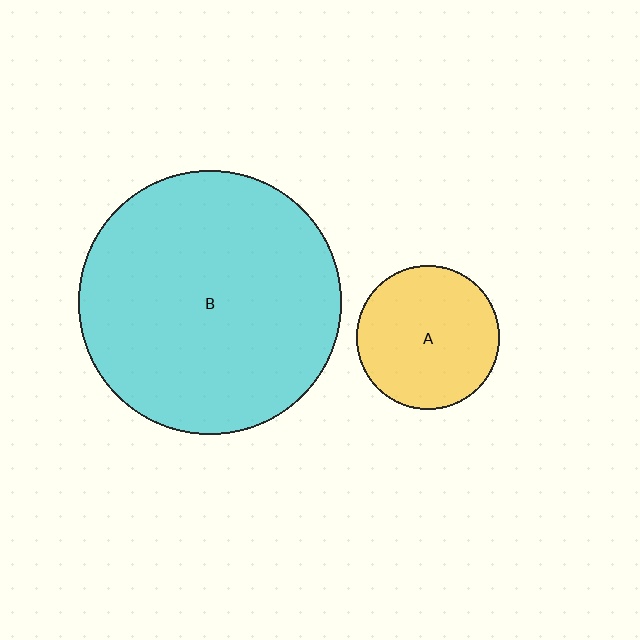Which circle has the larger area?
Circle B (cyan).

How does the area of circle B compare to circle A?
Approximately 3.4 times.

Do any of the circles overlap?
No, none of the circles overlap.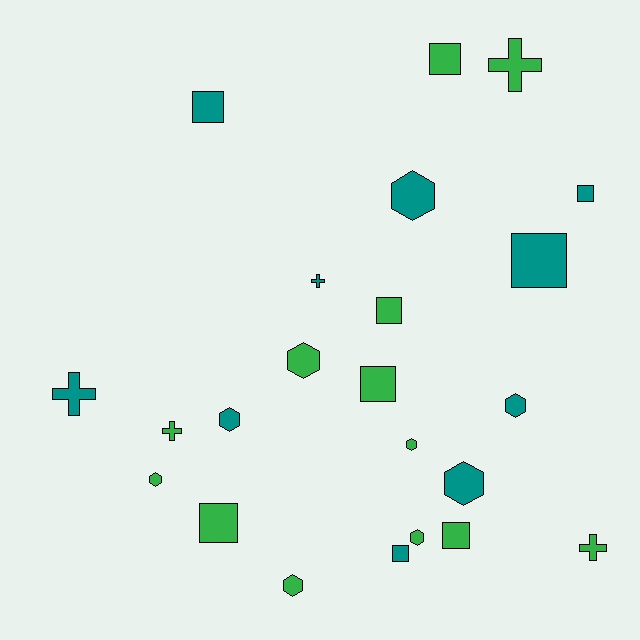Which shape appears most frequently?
Square, with 9 objects.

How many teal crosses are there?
There are 2 teal crosses.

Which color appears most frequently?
Green, with 13 objects.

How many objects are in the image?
There are 23 objects.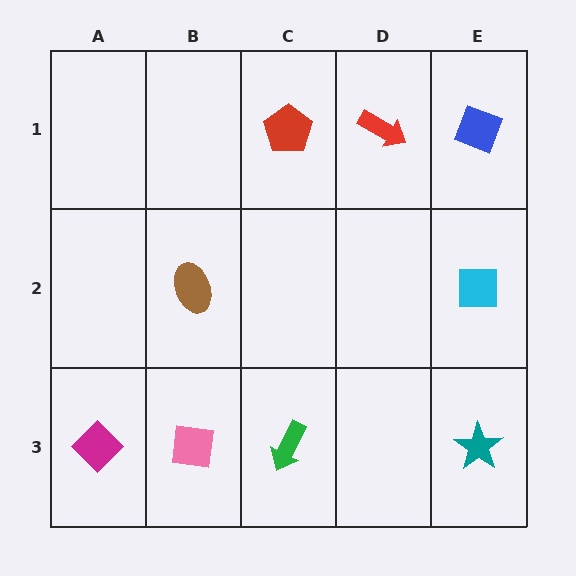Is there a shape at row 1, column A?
No, that cell is empty.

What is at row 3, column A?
A magenta diamond.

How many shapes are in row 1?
3 shapes.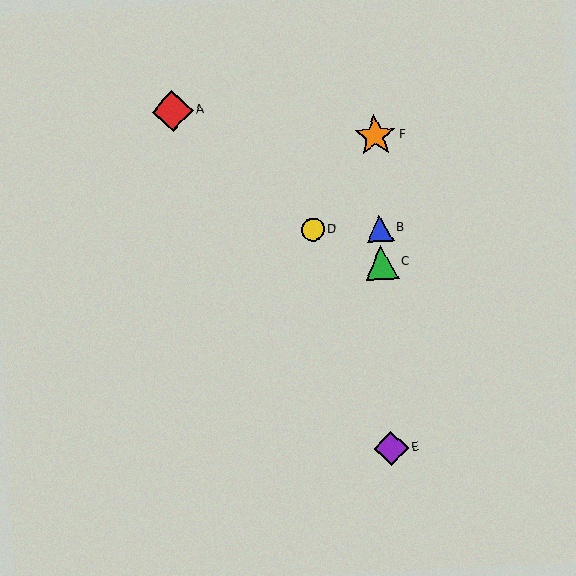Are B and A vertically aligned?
No, B is at x≈380 and A is at x≈172.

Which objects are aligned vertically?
Objects B, C, E, F are aligned vertically.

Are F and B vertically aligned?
Yes, both are at x≈375.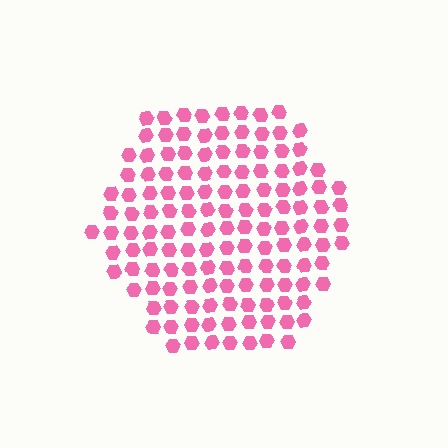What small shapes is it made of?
It is made of small hexagons.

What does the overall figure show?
The overall figure shows a hexagon.